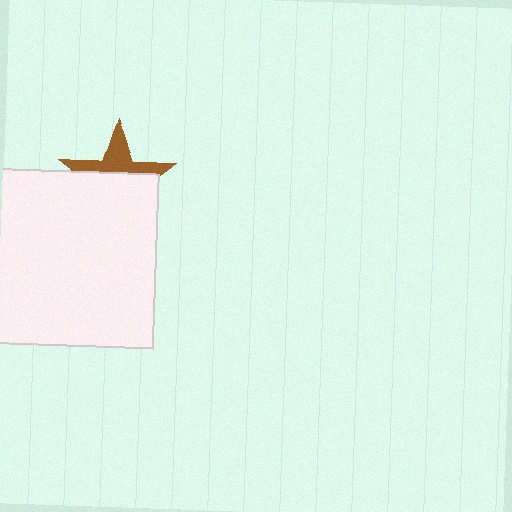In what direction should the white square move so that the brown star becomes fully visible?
The white square should move down. That is the shortest direction to clear the overlap and leave the brown star fully visible.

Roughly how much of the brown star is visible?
A small part of it is visible (roughly 40%).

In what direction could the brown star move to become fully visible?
The brown star could move up. That would shift it out from behind the white square entirely.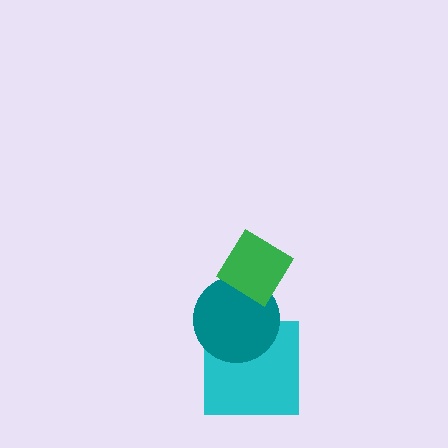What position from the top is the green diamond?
The green diamond is 1st from the top.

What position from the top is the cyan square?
The cyan square is 3rd from the top.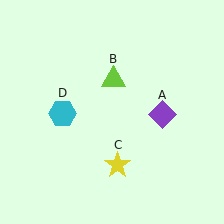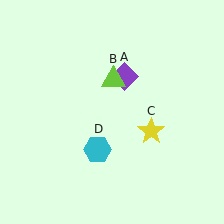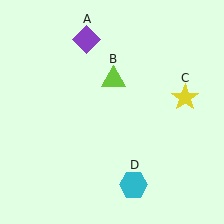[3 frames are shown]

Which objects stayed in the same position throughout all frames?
Lime triangle (object B) remained stationary.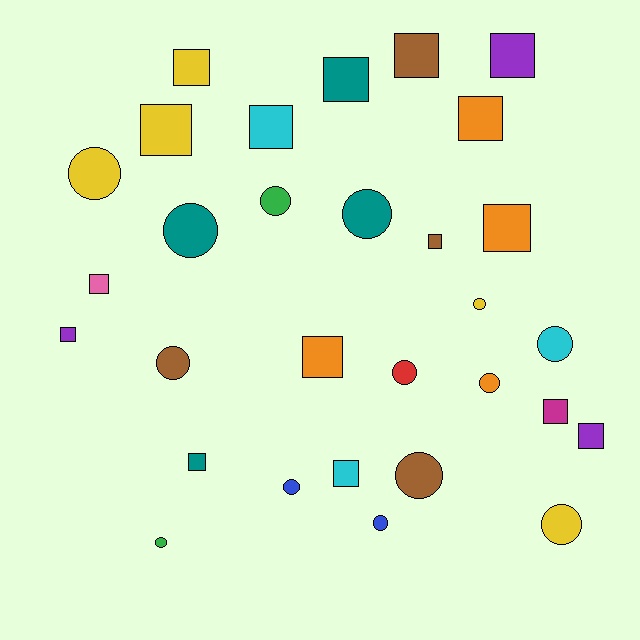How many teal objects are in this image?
There are 4 teal objects.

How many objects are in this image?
There are 30 objects.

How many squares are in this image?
There are 16 squares.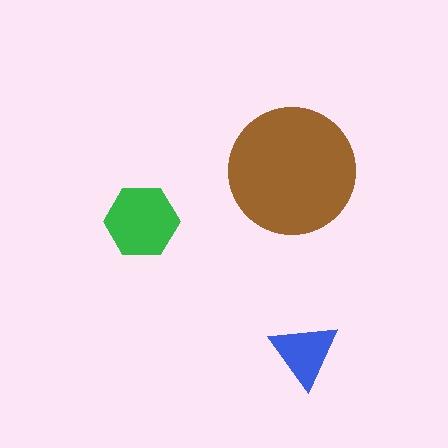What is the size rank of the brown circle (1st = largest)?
1st.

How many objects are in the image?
There are 3 objects in the image.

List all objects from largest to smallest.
The brown circle, the green hexagon, the blue triangle.